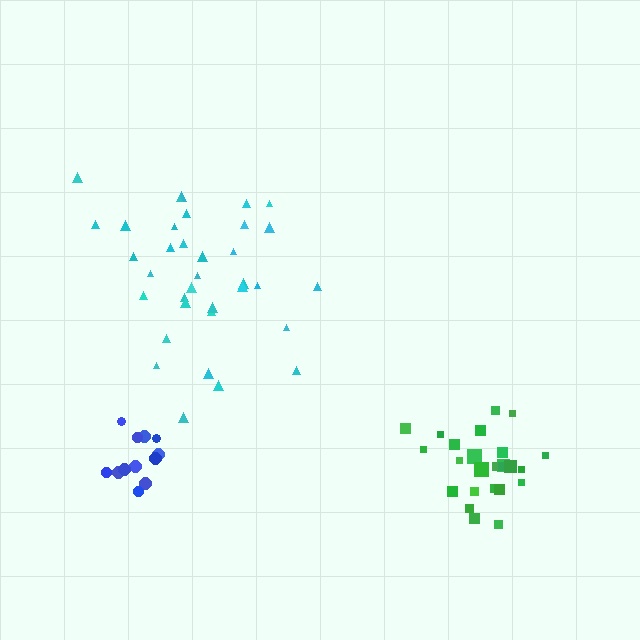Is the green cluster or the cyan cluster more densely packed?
Green.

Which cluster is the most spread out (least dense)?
Cyan.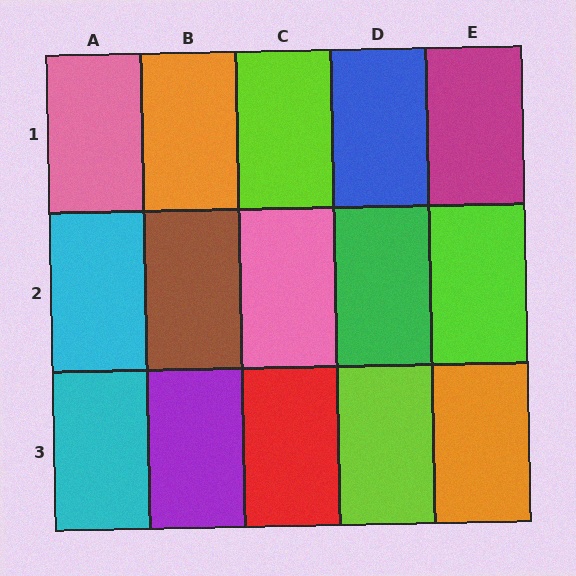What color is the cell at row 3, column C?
Red.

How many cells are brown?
1 cell is brown.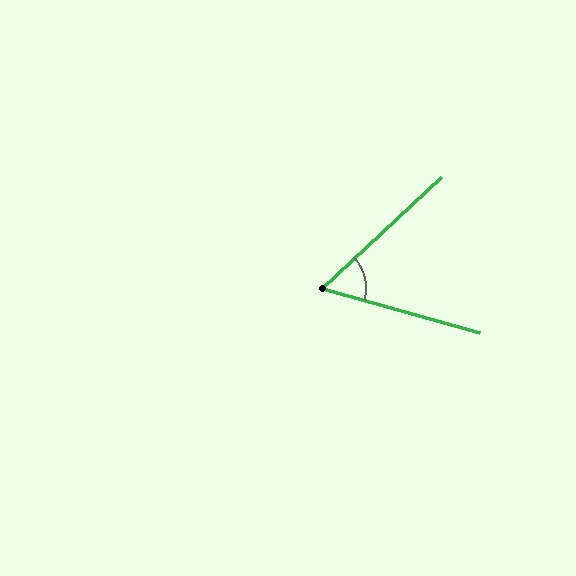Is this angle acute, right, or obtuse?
It is acute.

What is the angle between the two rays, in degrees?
Approximately 59 degrees.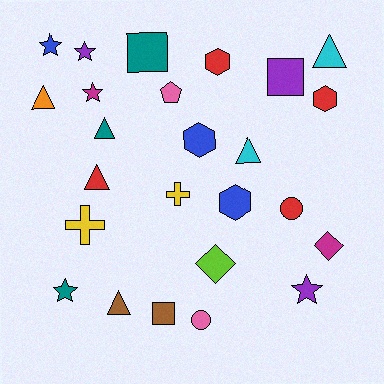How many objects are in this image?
There are 25 objects.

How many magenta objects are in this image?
There are 2 magenta objects.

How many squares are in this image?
There are 3 squares.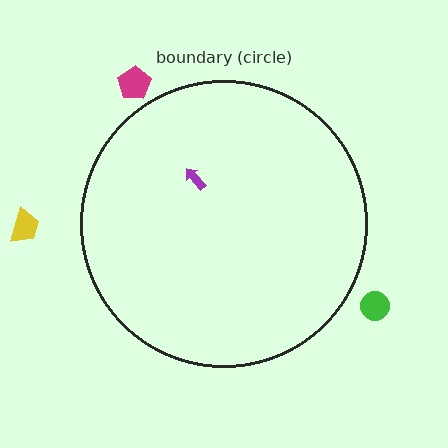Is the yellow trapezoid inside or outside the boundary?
Outside.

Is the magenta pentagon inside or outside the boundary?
Outside.